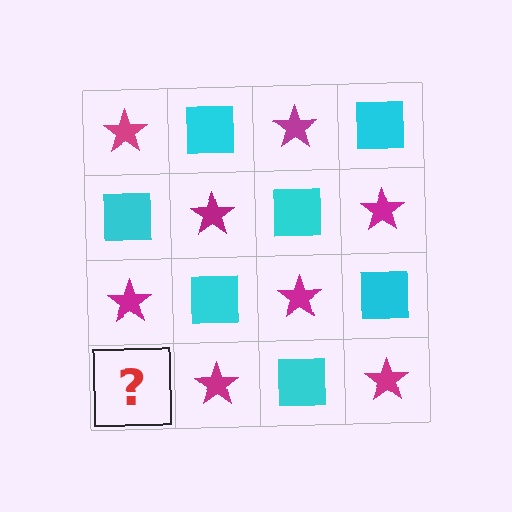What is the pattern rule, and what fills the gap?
The rule is that it alternates magenta star and cyan square in a checkerboard pattern. The gap should be filled with a cyan square.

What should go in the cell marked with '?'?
The missing cell should contain a cyan square.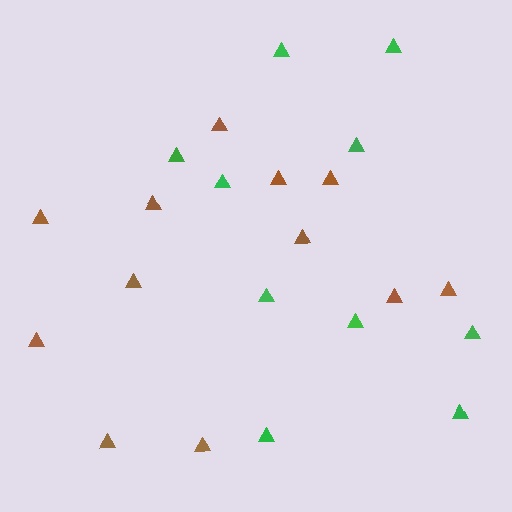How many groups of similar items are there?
There are 2 groups: one group of green triangles (10) and one group of brown triangles (12).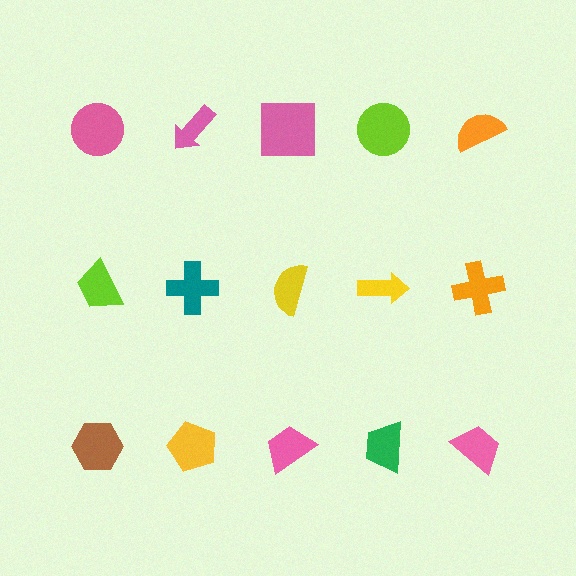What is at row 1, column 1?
A pink circle.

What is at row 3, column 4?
A green trapezoid.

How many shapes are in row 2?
5 shapes.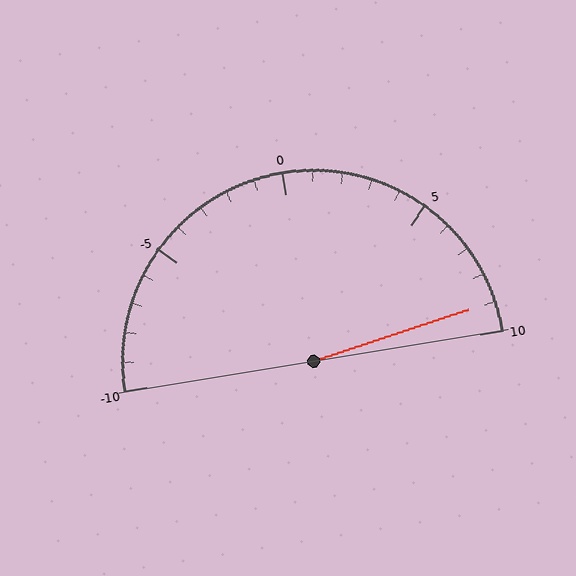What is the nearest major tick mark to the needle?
The nearest major tick mark is 10.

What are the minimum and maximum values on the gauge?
The gauge ranges from -10 to 10.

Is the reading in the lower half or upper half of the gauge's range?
The reading is in the upper half of the range (-10 to 10).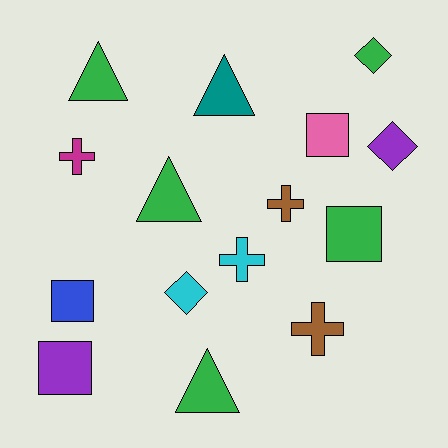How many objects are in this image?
There are 15 objects.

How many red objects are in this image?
There are no red objects.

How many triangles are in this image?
There are 4 triangles.